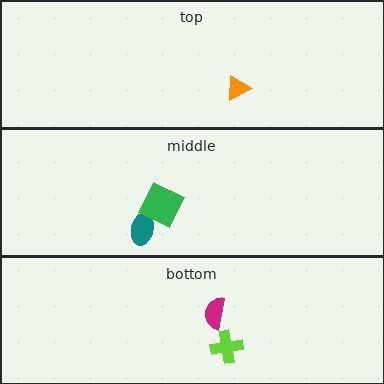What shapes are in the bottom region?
The lime cross, the magenta semicircle.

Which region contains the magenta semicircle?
The bottom region.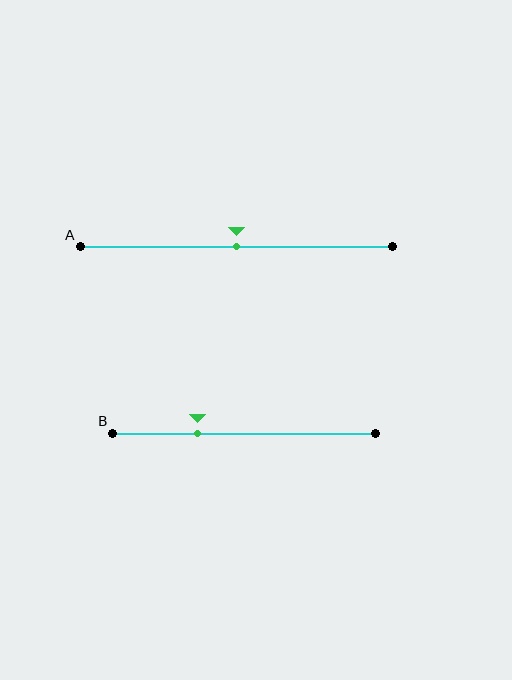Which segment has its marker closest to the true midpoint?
Segment A has its marker closest to the true midpoint.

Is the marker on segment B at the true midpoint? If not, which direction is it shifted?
No, the marker on segment B is shifted to the left by about 18% of the segment length.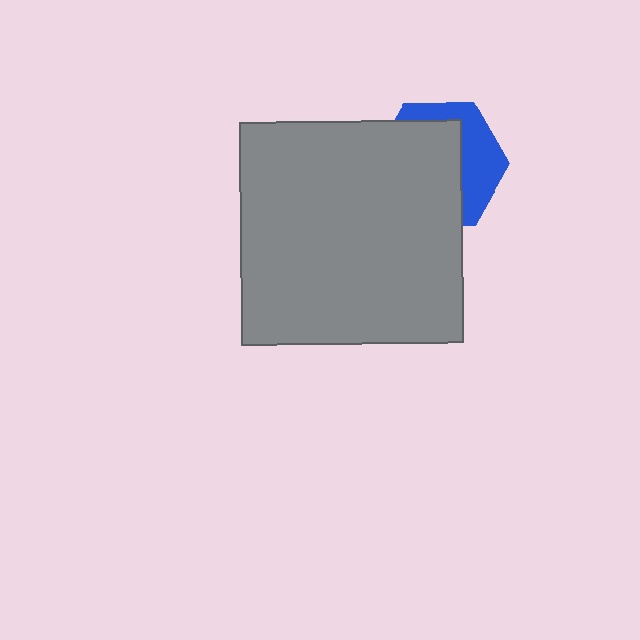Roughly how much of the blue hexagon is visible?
A small part of it is visible (roughly 38%).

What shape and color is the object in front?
The object in front is a gray square.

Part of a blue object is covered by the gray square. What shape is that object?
It is a hexagon.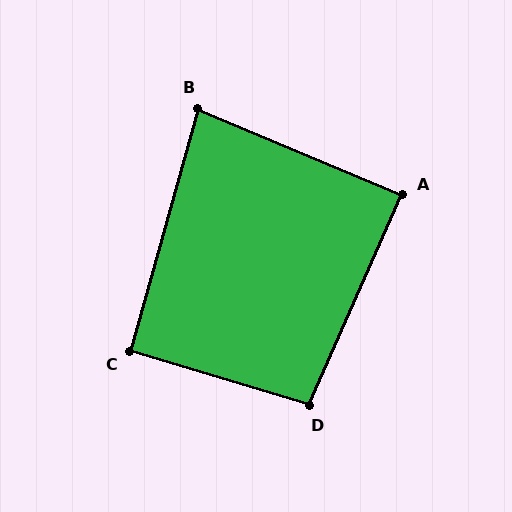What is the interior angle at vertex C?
Approximately 91 degrees (approximately right).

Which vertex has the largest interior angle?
D, at approximately 97 degrees.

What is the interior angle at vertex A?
Approximately 89 degrees (approximately right).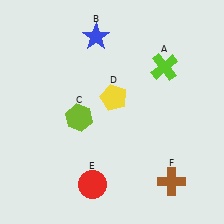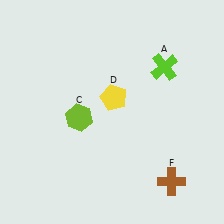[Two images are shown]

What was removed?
The red circle (E), the blue star (B) were removed in Image 2.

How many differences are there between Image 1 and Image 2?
There are 2 differences between the two images.